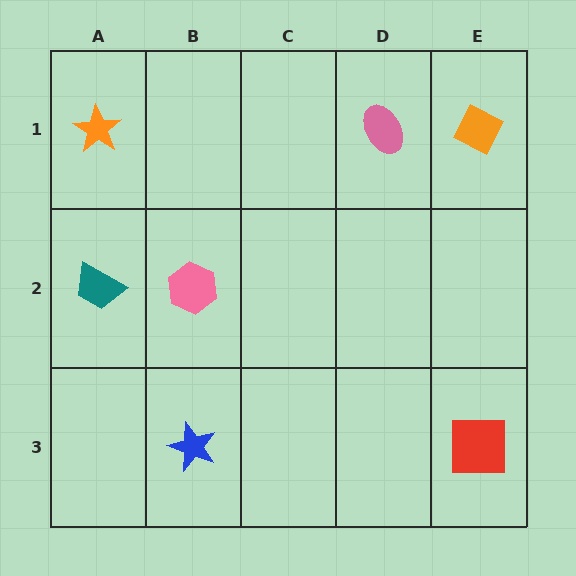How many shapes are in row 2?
2 shapes.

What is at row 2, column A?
A teal trapezoid.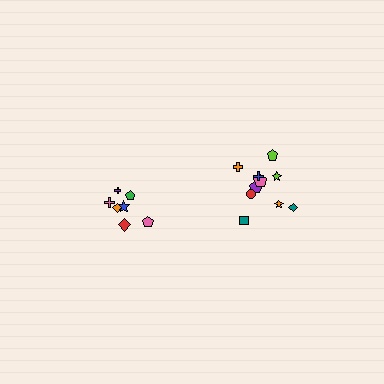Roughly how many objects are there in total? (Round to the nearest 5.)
Roughly 15 objects in total.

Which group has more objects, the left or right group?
The right group.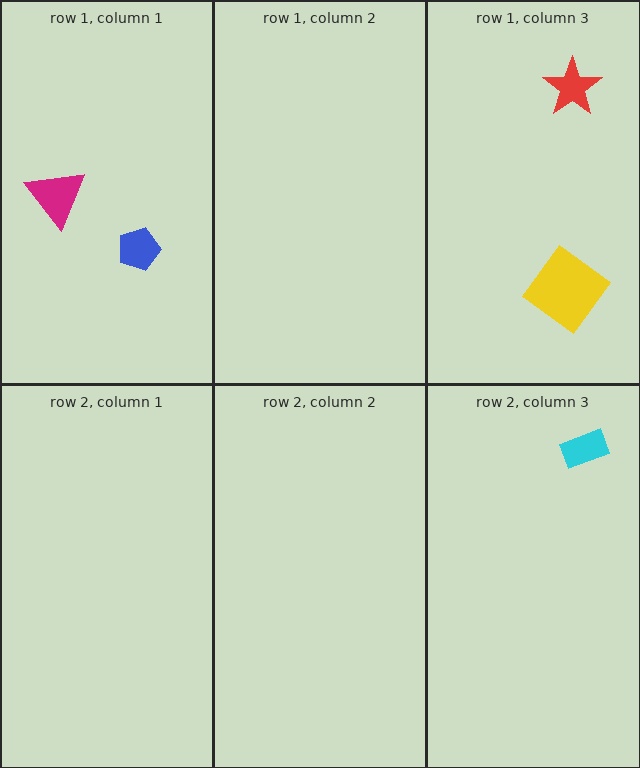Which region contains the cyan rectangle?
The row 2, column 3 region.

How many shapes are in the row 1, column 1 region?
2.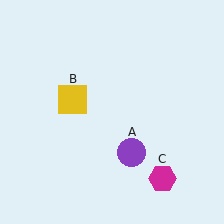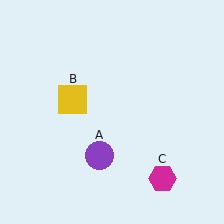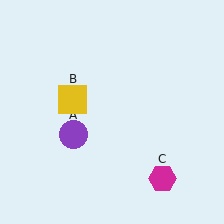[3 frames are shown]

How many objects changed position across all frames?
1 object changed position: purple circle (object A).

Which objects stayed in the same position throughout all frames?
Yellow square (object B) and magenta hexagon (object C) remained stationary.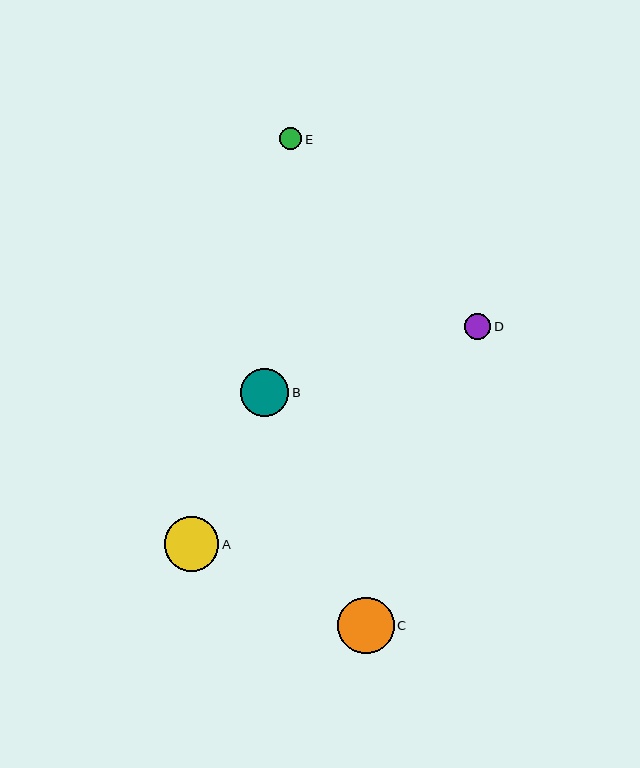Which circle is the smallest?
Circle E is the smallest with a size of approximately 22 pixels.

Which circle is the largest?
Circle C is the largest with a size of approximately 57 pixels.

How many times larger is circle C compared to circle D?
Circle C is approximately 2.2 times the size of circle D.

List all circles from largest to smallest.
From largest to smallest: C, A, B, D, E.